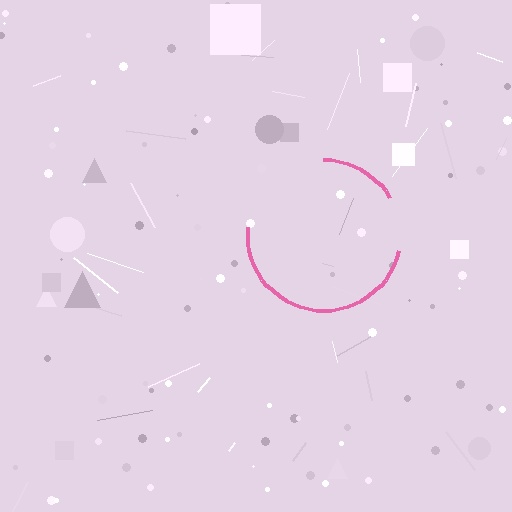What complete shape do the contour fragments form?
The contour fragments form a circle.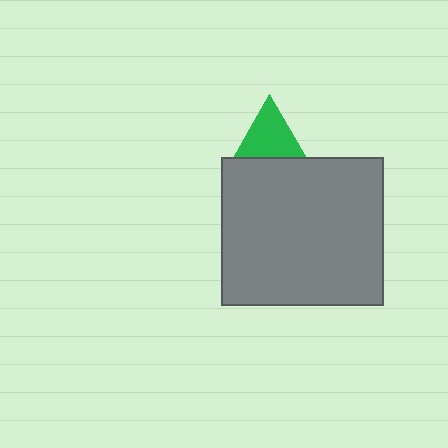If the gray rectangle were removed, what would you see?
You would see the complete green triangle.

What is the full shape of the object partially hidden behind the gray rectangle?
The partially hidden object is a green triangle.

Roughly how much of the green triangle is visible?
About half of it is visible (roughly 64%).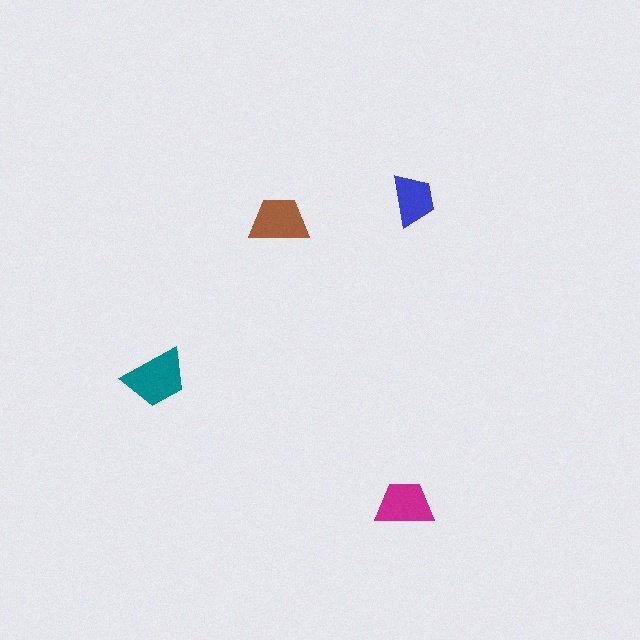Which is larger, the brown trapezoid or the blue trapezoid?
The brown one.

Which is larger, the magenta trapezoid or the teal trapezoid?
The teal one.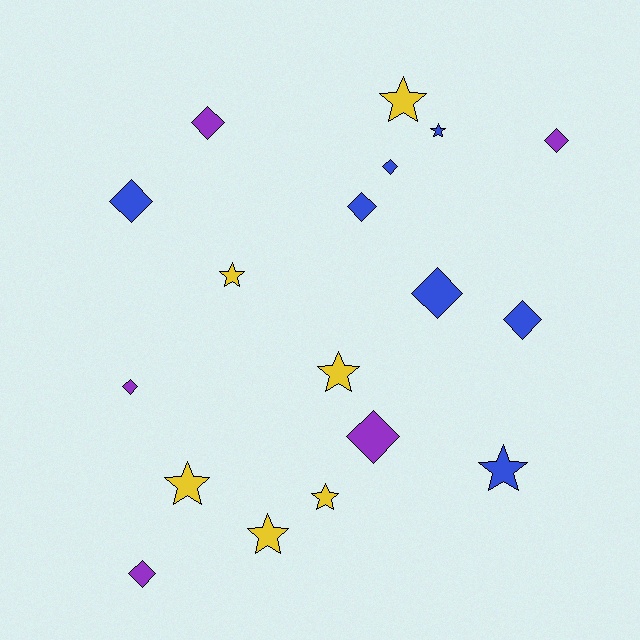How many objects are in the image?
There are 18 objects.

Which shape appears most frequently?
Diamond, with 10 objects.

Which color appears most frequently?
Blue, with 7 objects.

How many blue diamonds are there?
There are 5 blue diamonds.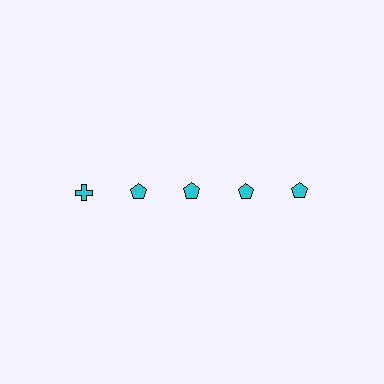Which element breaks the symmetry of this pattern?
The cyan cross in the top row, leftmost column breaks the symmetry. All other shapes are cyan pentagons.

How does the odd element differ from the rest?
It has a different shape: cross instead of pentagon.